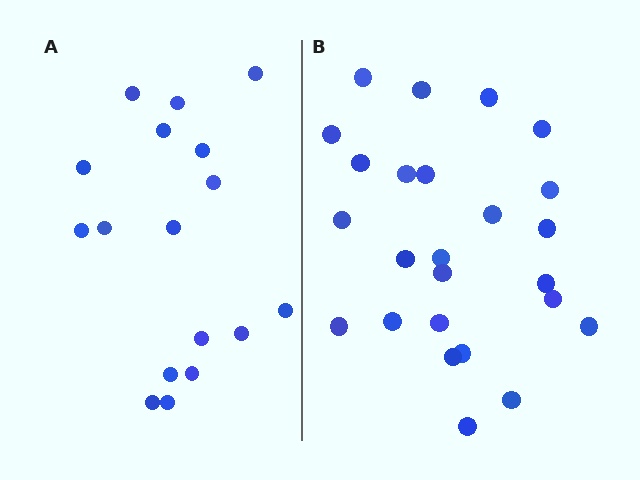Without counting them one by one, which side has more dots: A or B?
Region B (the right region) has more dots.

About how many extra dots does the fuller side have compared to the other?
Region B has roughly 8 or so more dots than region A.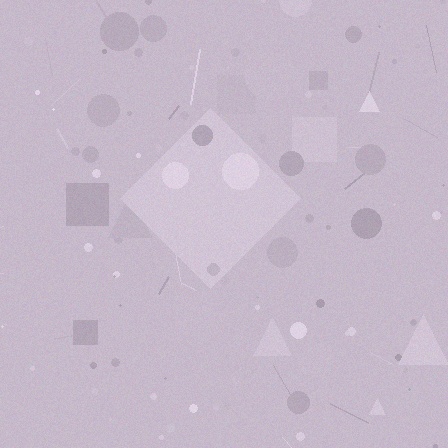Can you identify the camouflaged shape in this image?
The camouflaged shape is a diamond.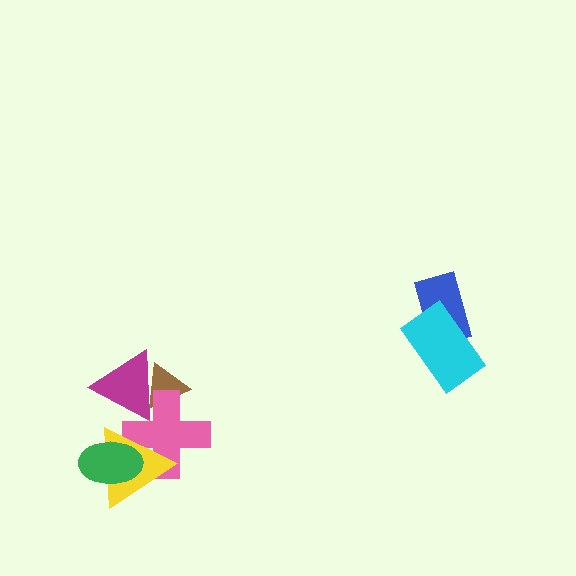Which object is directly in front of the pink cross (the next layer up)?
The yellow triangle is directly in front of the pink cross.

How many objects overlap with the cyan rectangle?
1 object overlaps with the cyan rectangle.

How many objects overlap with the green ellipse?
2 objects overlap with the green ellipse.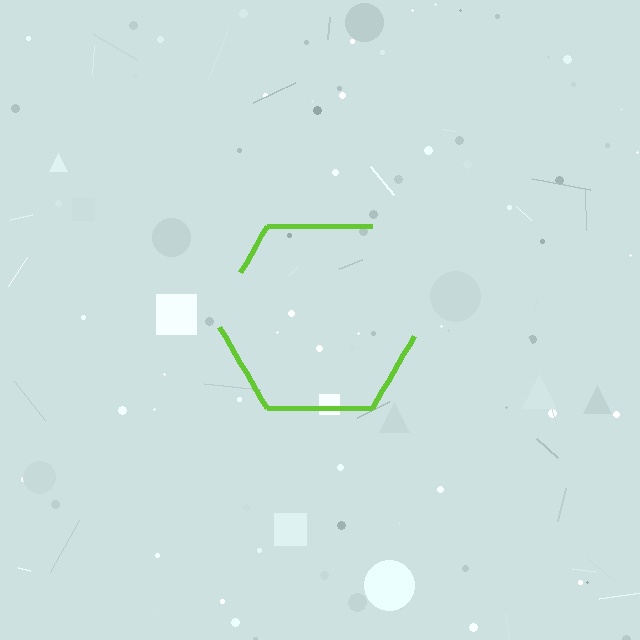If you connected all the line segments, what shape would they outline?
They would outline a hexagon.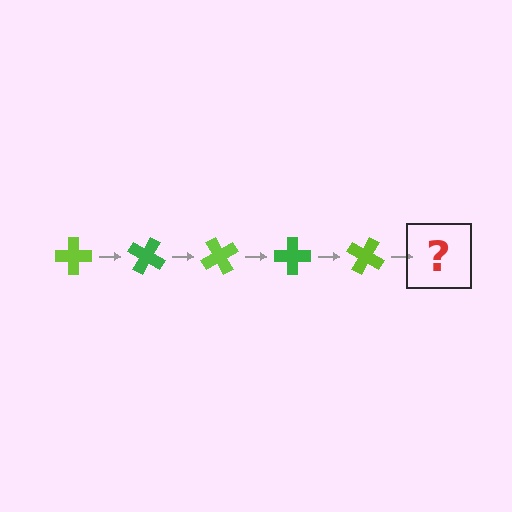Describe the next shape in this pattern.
It should be a green cross, rotated 150 degrees from the start.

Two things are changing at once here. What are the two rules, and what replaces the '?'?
The two rules are that it rotates 30 degrees each step and the color cycles through lime and green. The '?' should be a green cross, rotated 150 degrees from the start.